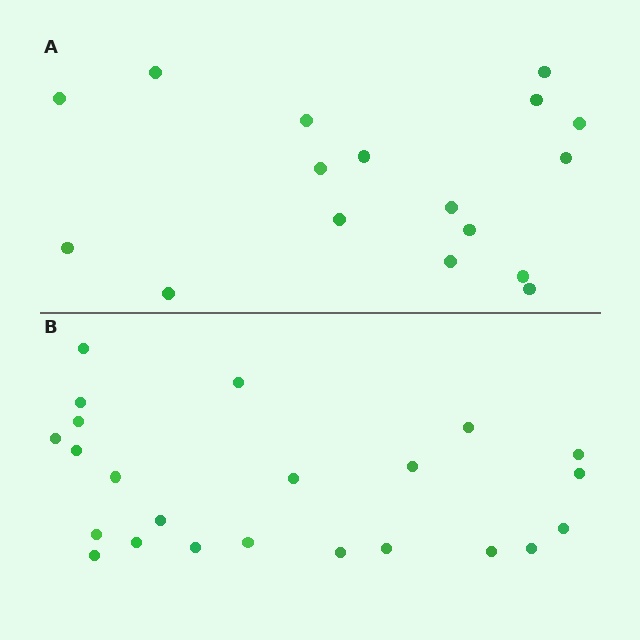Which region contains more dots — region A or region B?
Region B (the bottom region) has more dots.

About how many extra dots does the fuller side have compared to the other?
Region B has about 6 more dots than region A.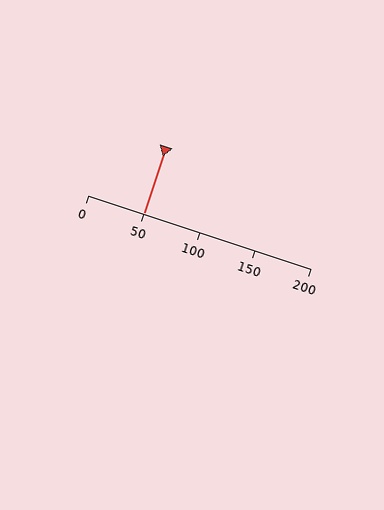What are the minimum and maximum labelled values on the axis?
The axis runs from 0 to 200.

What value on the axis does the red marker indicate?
The marker indicates approximately 50.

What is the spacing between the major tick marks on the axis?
The major ticks are spaced 50 apart.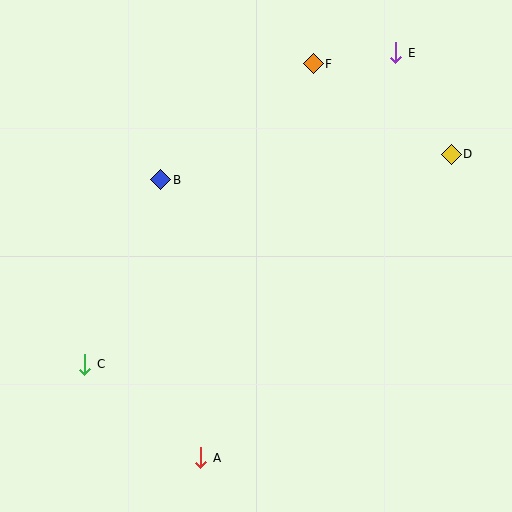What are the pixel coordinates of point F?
Point F is at (313, 64).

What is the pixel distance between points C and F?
The distance between C and F is 377 pixels.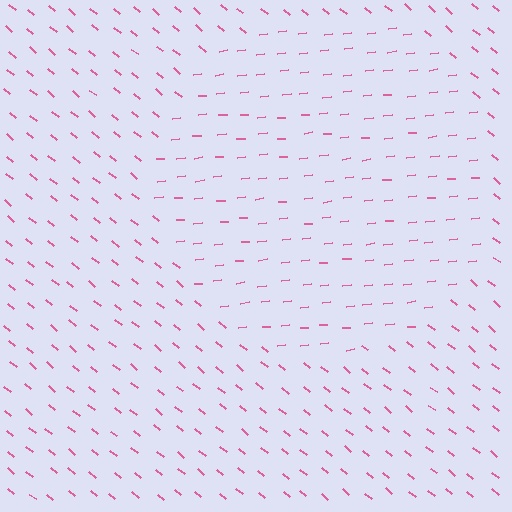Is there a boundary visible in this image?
Yes, there is a texture boundary formed by a change in line orientation.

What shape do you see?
I see a circle.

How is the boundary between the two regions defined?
The boundary is defined purely by a change in line orientation (approximately 45 degrees difference). All lines are the same color and thickness.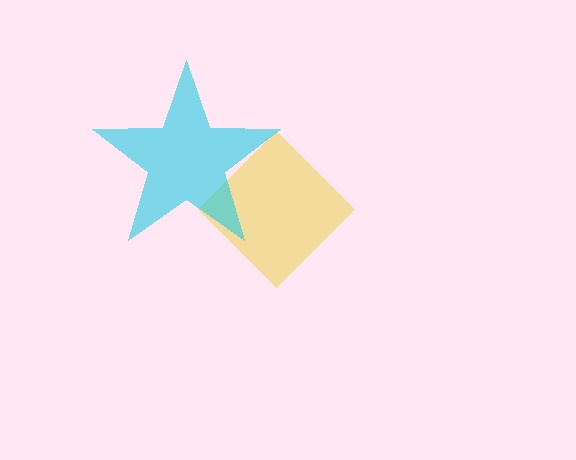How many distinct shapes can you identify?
There are 2 distinct shapes: a yellow diamond, a cyan star.